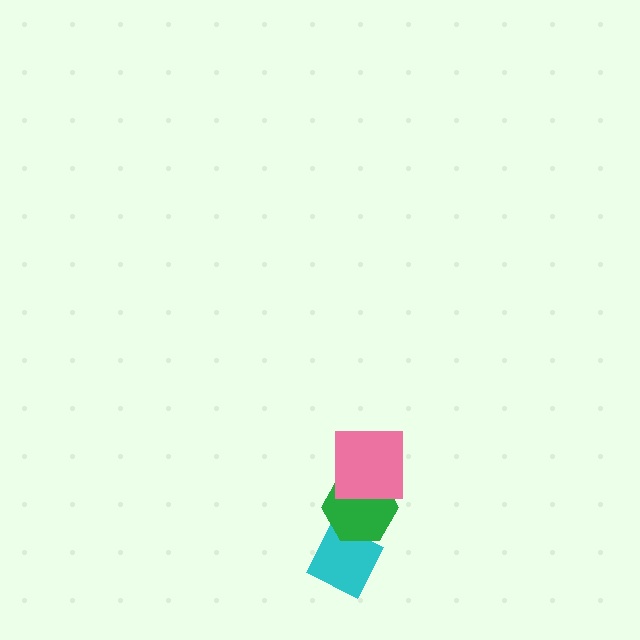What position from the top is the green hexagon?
The green hexagon is 2nd from the top.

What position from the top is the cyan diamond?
The cyan diamond is 3rd from the top.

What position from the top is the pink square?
The pink square is 1st from the top.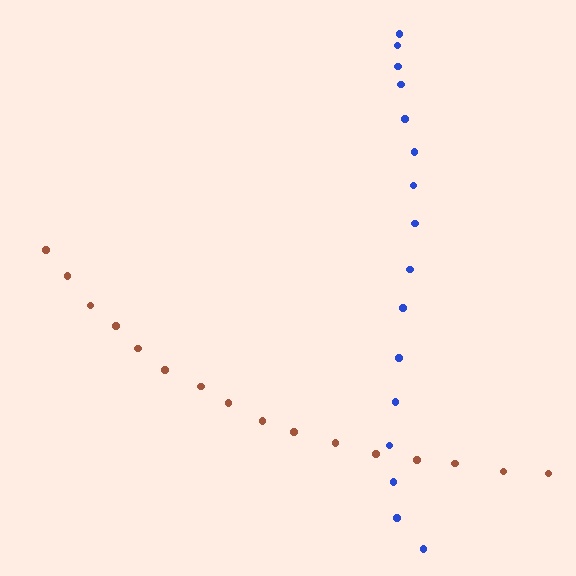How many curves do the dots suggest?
There are 2 distinct paths.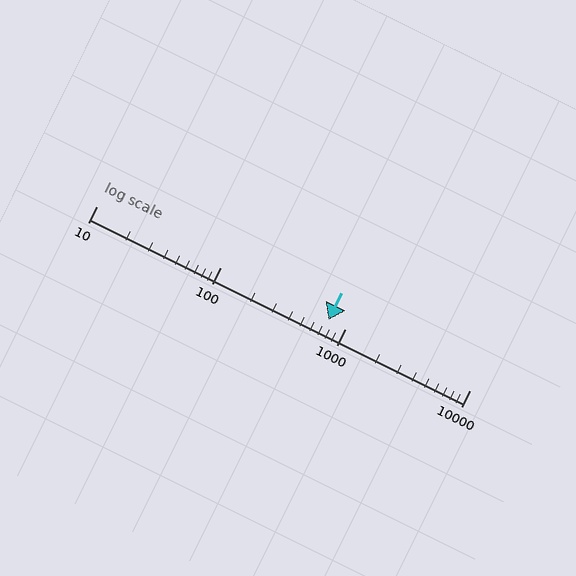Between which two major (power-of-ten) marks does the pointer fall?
The pointer is between 100 and 1000.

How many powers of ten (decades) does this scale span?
The scale spans 3 decades, from 10 to 10000.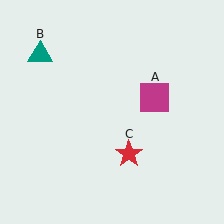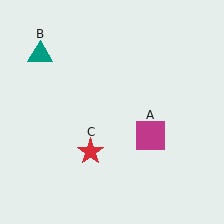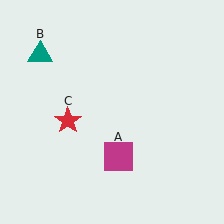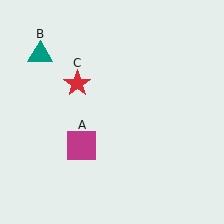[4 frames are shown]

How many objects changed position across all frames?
2 objects changed position: magenta square (object A), red star (object C).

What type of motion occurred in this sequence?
The magenta square (object A), red star (object C) rotated clockwise around the center of the scene.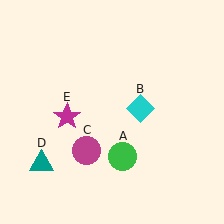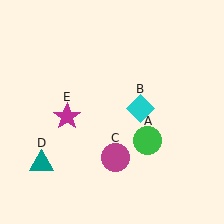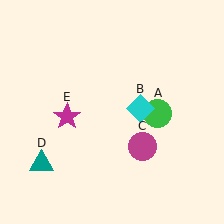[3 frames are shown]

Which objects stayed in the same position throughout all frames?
Cyan diamond (object B) and teal triangle (object D) and magenta star (object E) remained stationary.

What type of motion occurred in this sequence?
The green circle (object A), magenta circle (object C) rotated counterclockwise around the center of the scene.